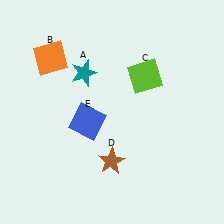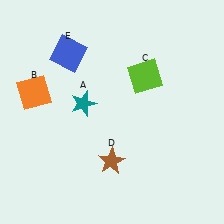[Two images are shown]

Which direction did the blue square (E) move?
The blue square (E) moved up.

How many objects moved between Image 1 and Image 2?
3 objects moved between the two images.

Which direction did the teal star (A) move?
The teal star (A) moved down.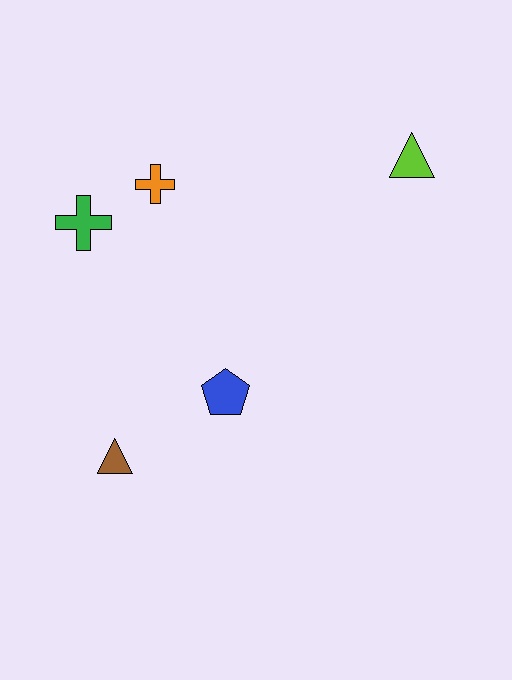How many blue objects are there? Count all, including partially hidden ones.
There is 1 blue object.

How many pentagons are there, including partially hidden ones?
There is 1 pentagon.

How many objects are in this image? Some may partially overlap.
There are 5 objects.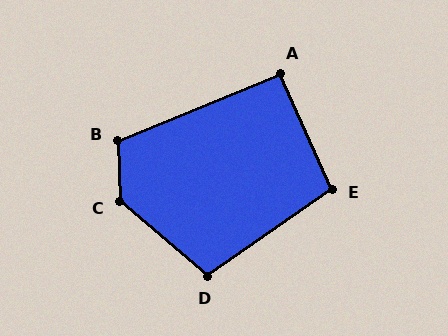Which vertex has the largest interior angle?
C, at approximately 132 degrees.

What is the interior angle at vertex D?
Approximately 104 degrees (obtuse).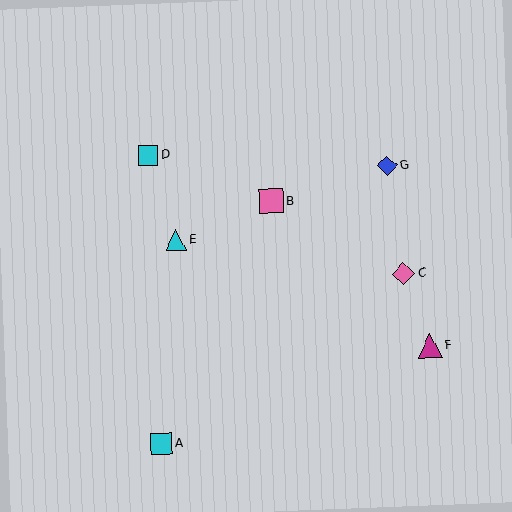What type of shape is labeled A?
Shape A is a cyan square.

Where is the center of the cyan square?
The center of the cyan square is at (148, 156).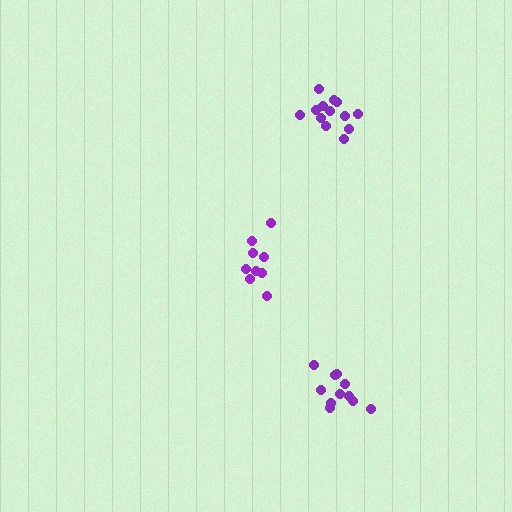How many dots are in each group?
Group 1: 9 dots, Group 2: 13 dots, Group 3: 11 dots (33 total).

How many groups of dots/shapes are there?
There are 3 groups.